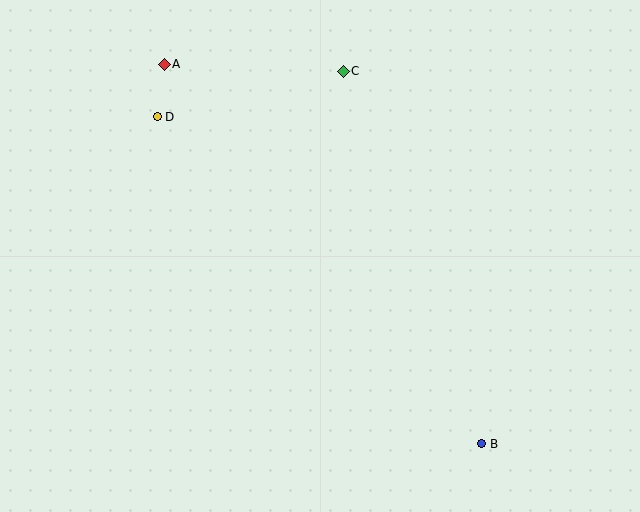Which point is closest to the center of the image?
Point C at (343, 71) is closest to the center.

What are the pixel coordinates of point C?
Point C is at (343, 71).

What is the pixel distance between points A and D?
The distance between A and D is 53 pixels.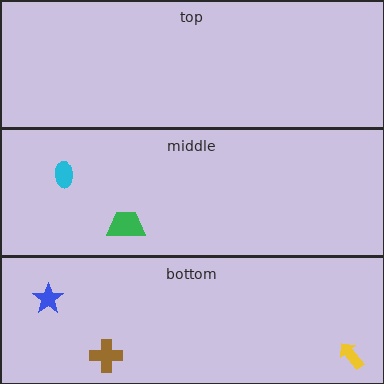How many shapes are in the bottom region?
3.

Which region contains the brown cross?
The bottom region.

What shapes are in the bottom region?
The yellow arrow, the blue star, the brown cross.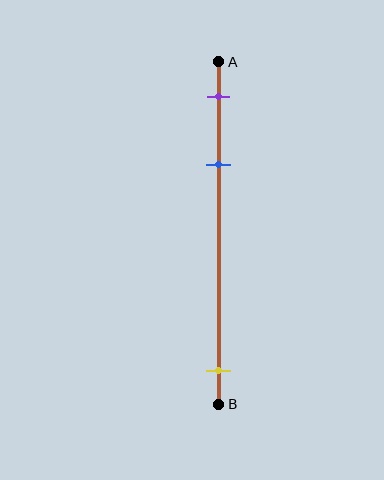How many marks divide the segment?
There are 3 marks dividing the segment.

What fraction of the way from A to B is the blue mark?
The blue mark is approximately 30% (0.3) of the way from A to B.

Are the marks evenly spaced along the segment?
No, the marks are not evenly spaced.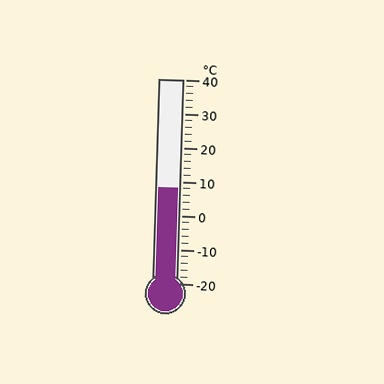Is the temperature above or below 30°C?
The temperature is below 30°C.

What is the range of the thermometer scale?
The thermometer scale ranges from -20°C to 40°C.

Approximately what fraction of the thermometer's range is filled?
The thermometer is filled to approximately 45% of its range.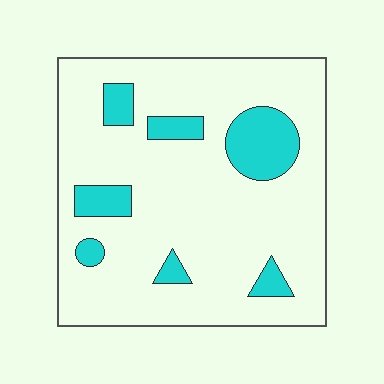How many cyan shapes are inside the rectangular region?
7.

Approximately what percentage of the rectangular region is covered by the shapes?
Approximately 15%.